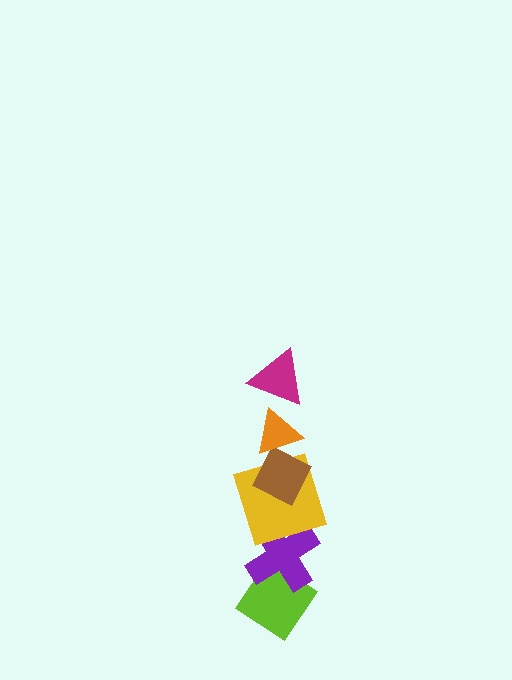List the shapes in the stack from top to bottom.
From top to bottom: the magenta triangle, the orange triangle, the brown diamond, the yellow square, the purple cross, the lime diamond.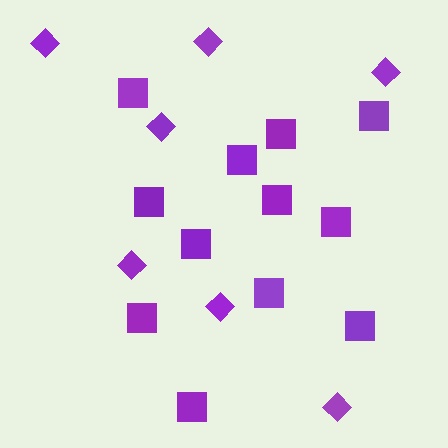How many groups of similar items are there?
There are 2 groups: one group of squares (12) and one group of diamonds (7).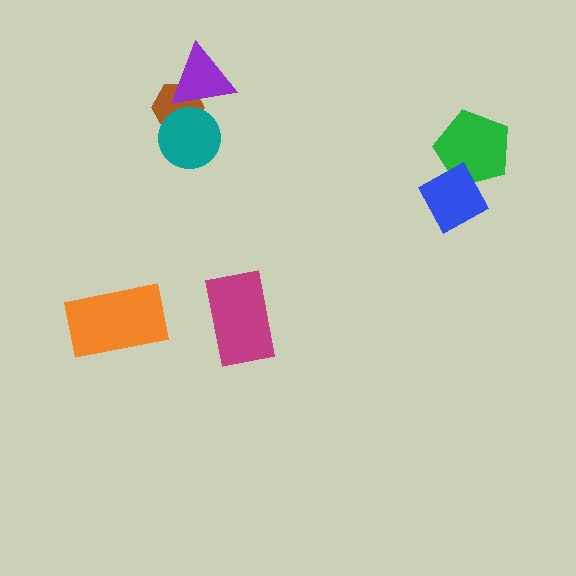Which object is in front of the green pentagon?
The blue square is in front of the green pentagon.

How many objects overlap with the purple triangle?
2 objects overlap with the purple triangle.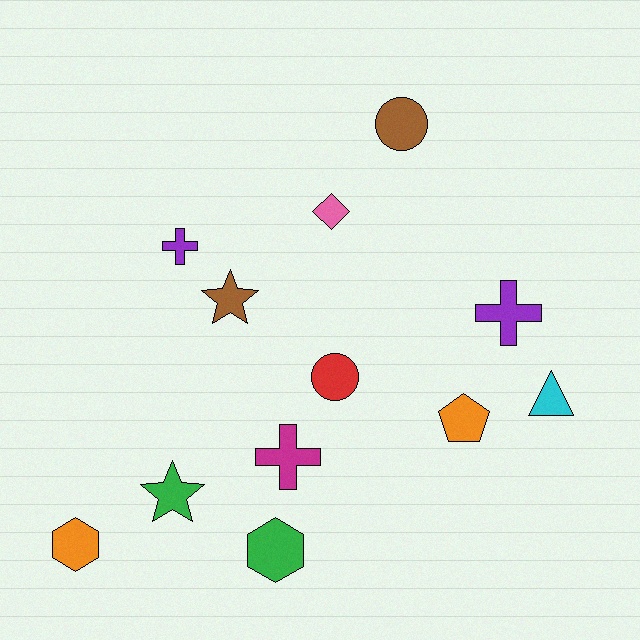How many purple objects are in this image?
There are 2 purple objects.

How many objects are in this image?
There are 12 objects.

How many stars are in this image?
There are 2 stars.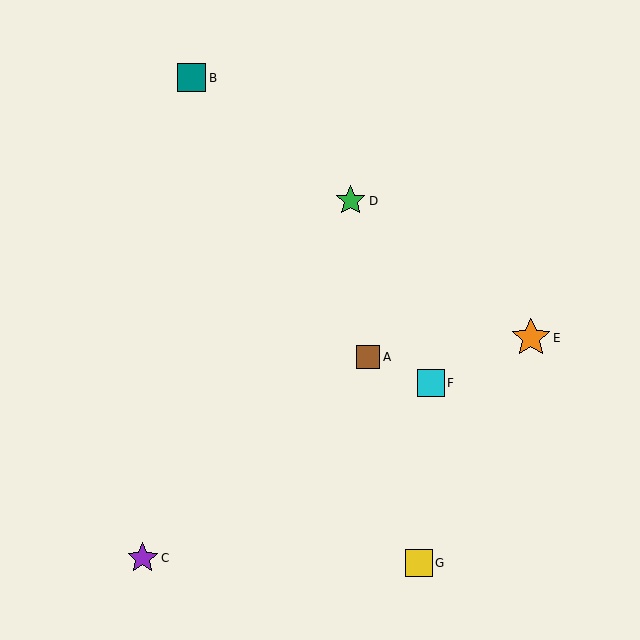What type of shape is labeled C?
Shape C is a purple star.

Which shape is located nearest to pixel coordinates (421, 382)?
The cyan square (labeled F) at (431, 383) is nearest to that location.